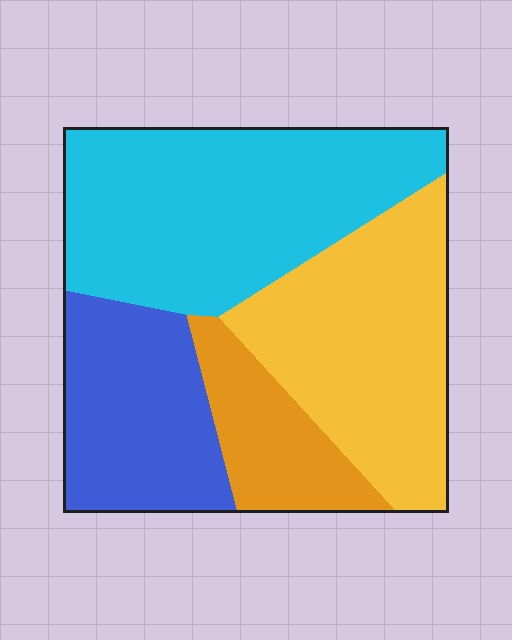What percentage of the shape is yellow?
Yellow takes up about one third (1/3) of the shape.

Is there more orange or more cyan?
Cyan.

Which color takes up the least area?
Orange, at roughly 15%.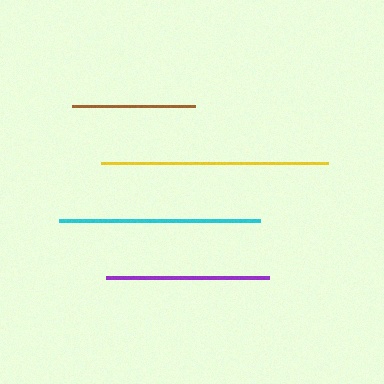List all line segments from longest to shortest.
From longest to shortest: yellow, cyan, purple, brown.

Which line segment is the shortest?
The brown line is the shortest at approximately 124 pixels.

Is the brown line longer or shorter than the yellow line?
The yellow line is longer than the brown line.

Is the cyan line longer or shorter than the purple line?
The cyan line is longer than the purple line.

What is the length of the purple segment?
The purple segment is approximately 163 pixels long.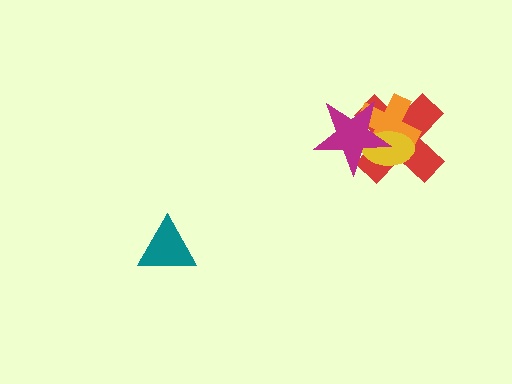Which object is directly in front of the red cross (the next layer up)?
The orange cross is directly in front of the red cross.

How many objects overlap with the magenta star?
3 objects overlap with the magenta star.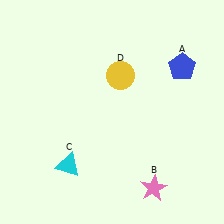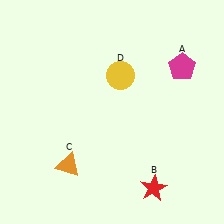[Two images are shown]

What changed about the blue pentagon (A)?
In Image 1, A is blue. In Image 2, it changed to magenta.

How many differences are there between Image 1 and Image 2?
There are 3 differences between the two images.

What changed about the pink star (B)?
In Image 1, B is pink. In Image 2, it changed to red.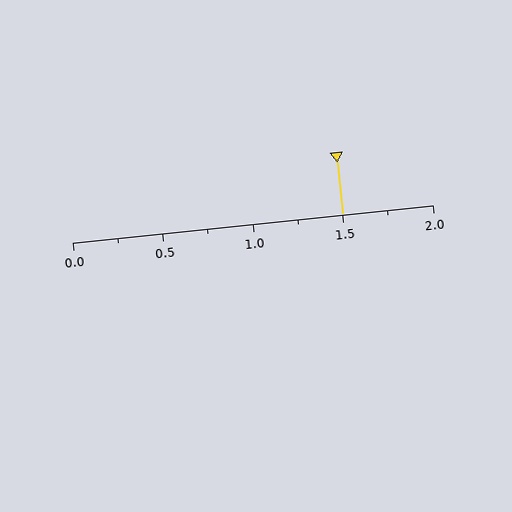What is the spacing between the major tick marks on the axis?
The major ticks are spaced 0.5 apart.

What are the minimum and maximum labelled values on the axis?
The axis runs from 0.0 to 2.0.